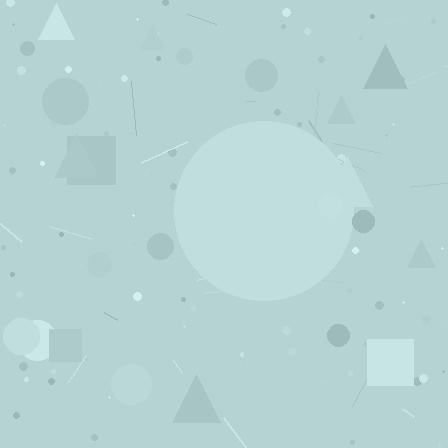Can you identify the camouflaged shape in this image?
The camouflaged shape is a circle.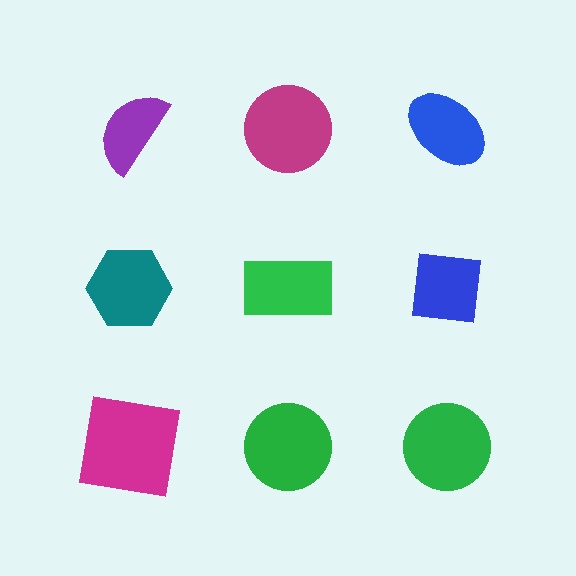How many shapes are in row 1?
3 shapes.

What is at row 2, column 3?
A blue square.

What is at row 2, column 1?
A teal hexagon.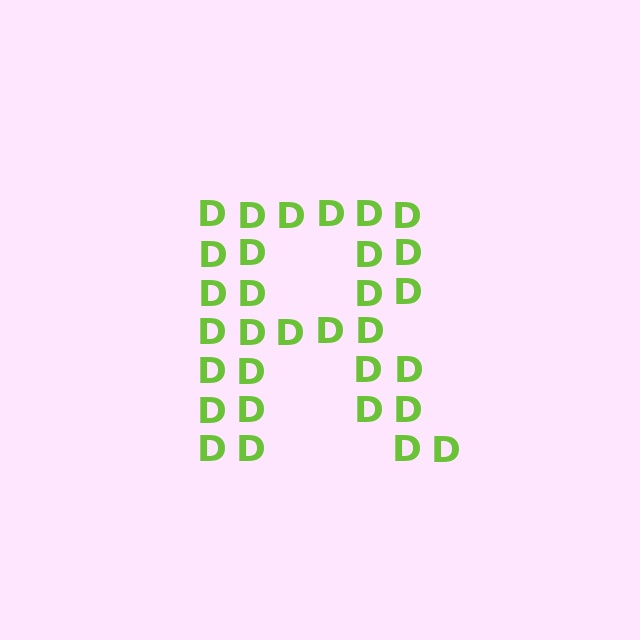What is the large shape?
The large shape is the letter R.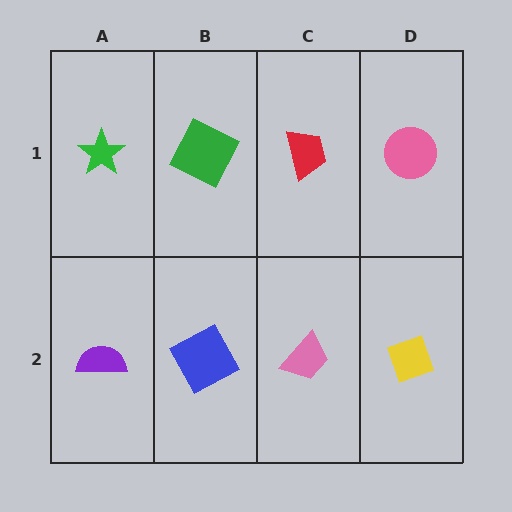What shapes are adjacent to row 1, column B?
A blue square (row 2, column B), a green star (row 1, column A), a red trapezoid (row 1, column C).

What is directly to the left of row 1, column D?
A red trapezoid.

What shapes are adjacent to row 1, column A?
A purple semicircle (row 2, column A), a green square (row 1, column B).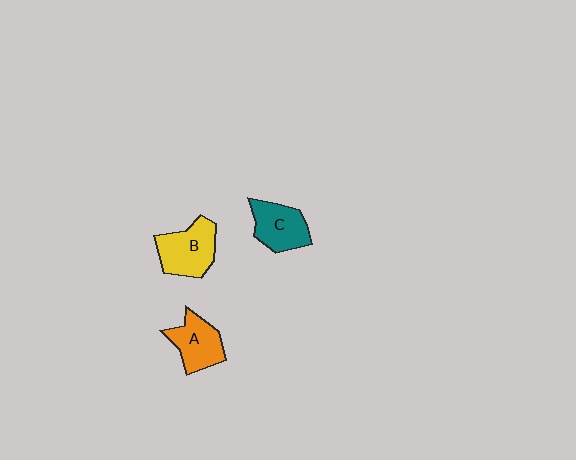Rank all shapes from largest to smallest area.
From largest to smallest: B (yellow), C (teal), A (orange).